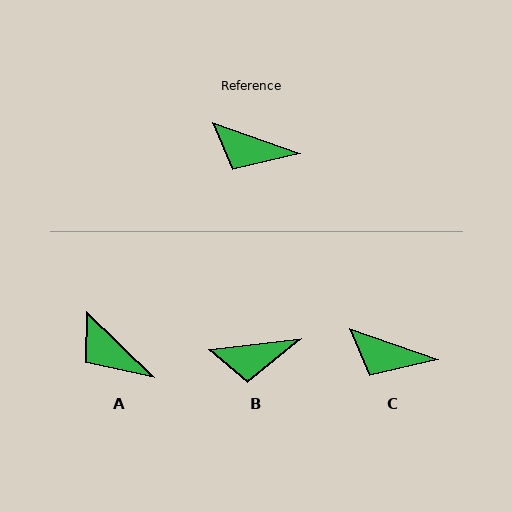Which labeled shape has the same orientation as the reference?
C.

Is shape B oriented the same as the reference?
No, it is off by about 27 degrees.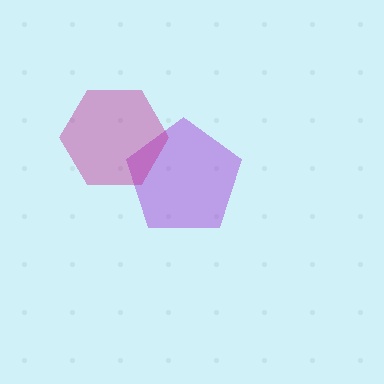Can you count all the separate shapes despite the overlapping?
Yes, there are 2 separate shapes.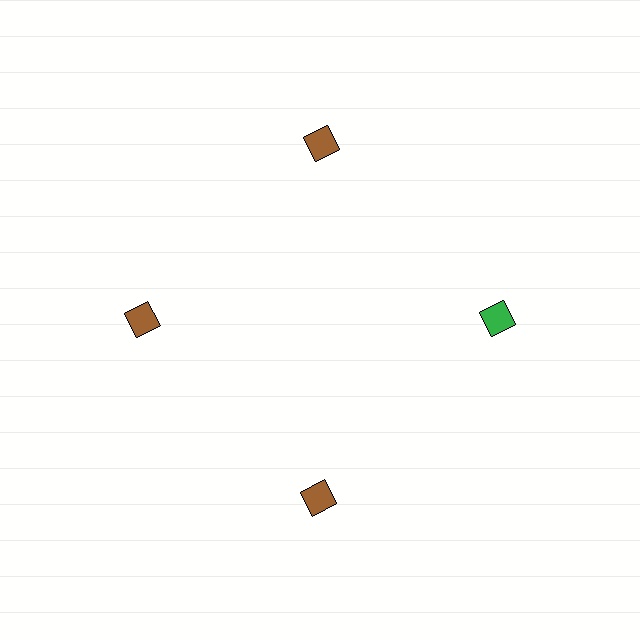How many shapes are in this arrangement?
There are 4 shapes arranged in a ring pattern.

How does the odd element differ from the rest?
It has a different color: green instead of brown.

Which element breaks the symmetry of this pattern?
The green diamond at roughly the 3 o'clock position breaks the symmetry. All other shapes are brown diamonds.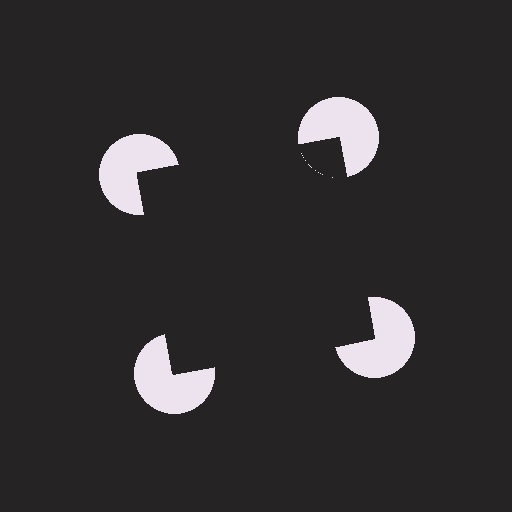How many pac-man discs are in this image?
There are 4 — one at each vertex of the illusory square.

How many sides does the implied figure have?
4 sides.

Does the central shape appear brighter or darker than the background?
It typically appears slightly darker than the background, even though no actual brightness change is drawn.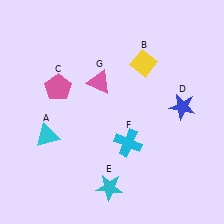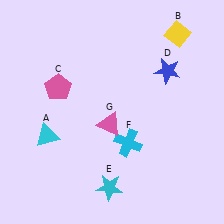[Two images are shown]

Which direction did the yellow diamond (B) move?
The yellow diamond (B) moved right.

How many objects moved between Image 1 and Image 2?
3 objects moved between the two images.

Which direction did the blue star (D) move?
The blue star (D) moved up.